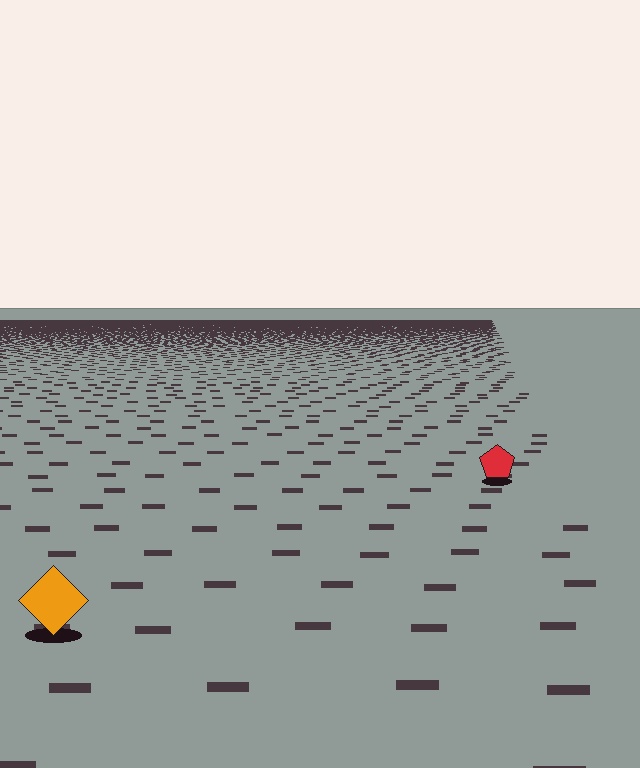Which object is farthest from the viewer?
The red pentagon is farthest from the viewer. It appears smaller and the ground texture around it is denser.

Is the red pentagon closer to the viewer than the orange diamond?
No. The orange diamond is closer — you can tell from the texture gradient: the ground texture is coarser near it.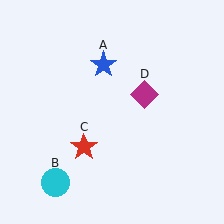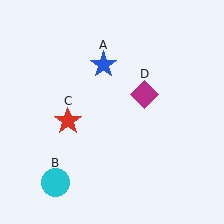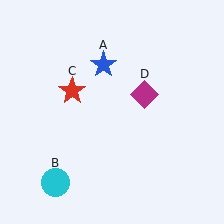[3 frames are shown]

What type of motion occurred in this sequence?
The red star (object C) rotated clockwise around the center of the scene.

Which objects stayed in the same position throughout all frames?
Blue star (object A) and cyan circle (object B) and magenta diamond (object D) remained stationary.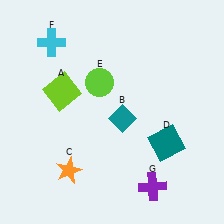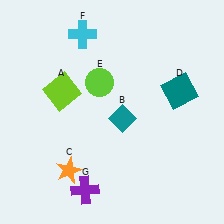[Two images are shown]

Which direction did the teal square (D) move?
The teal square (D) moved up.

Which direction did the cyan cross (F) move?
The cyan cross (F) moved right.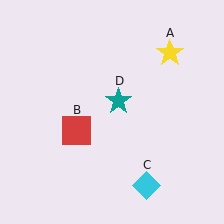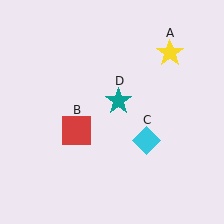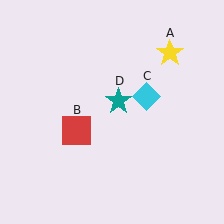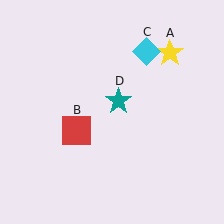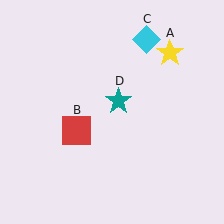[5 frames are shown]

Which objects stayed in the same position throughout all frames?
Yellow star (object A) and red square (object B) and teal star (object D) remained stationary.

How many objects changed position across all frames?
1 object changed position: cyan diamond (object C).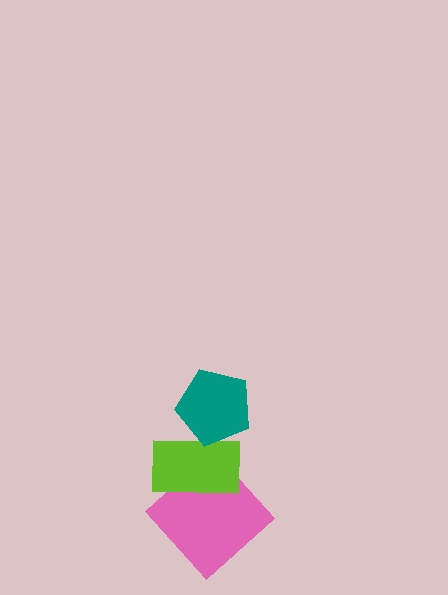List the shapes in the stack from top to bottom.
From top to bottom: the teal pentagon, the lime rectangle, the pink diamond.